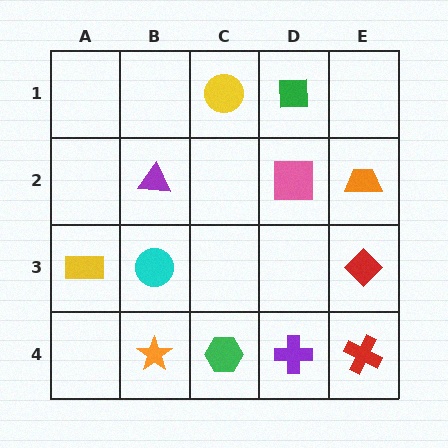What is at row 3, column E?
A red diamond.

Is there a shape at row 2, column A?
No, that cell is empty.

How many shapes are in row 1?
2 shapes.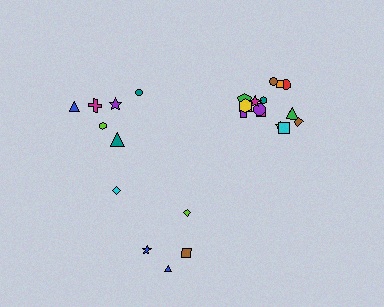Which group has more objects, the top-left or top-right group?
The top-right group.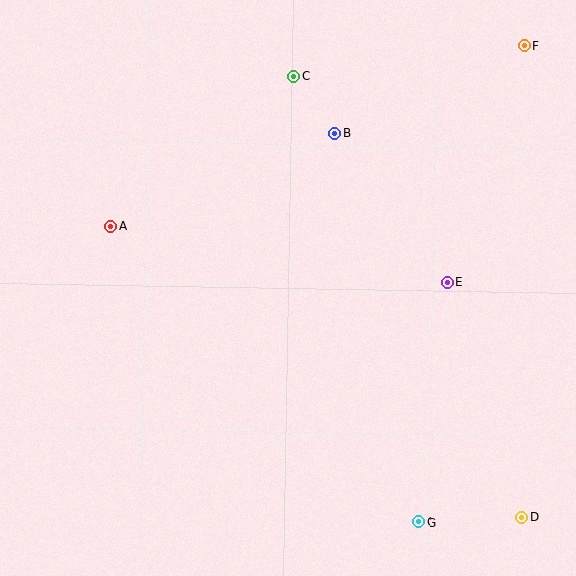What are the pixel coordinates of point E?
Point E is at (448, 282).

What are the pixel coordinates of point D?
Point D is at (522, 517).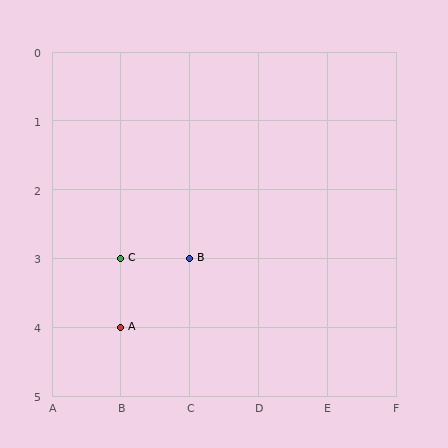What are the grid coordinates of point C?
Point C is at grid coordinates (B, 3).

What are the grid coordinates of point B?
Point B is at grid coordinates (C, 3).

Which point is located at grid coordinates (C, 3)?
Point B is at (C, 3).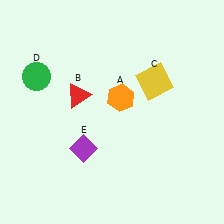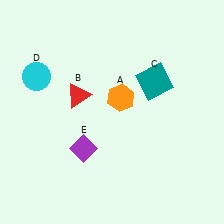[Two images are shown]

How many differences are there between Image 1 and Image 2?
There are 2 differences between the two images.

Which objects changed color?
C changed from yellow to teal. D changed from green to cyan.